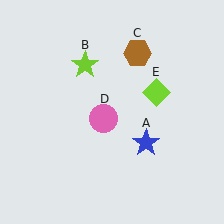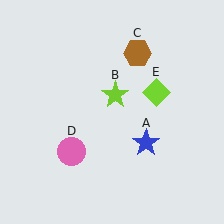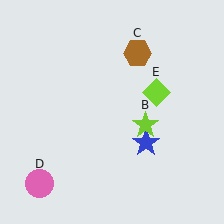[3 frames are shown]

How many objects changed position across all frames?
2 objects changed position: lime star (object B), pink circle (object D).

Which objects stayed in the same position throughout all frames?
Blue star (object A) and brown hexagon (object C) and lime diamond (object E) remained stationary.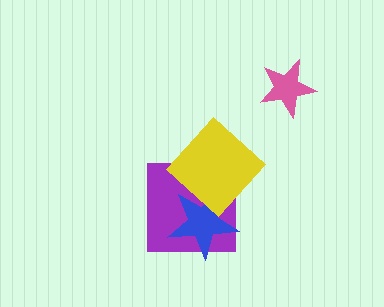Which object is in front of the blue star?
The yellow diamond is in front of the blue star.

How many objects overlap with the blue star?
2 objects overlap with the blue star.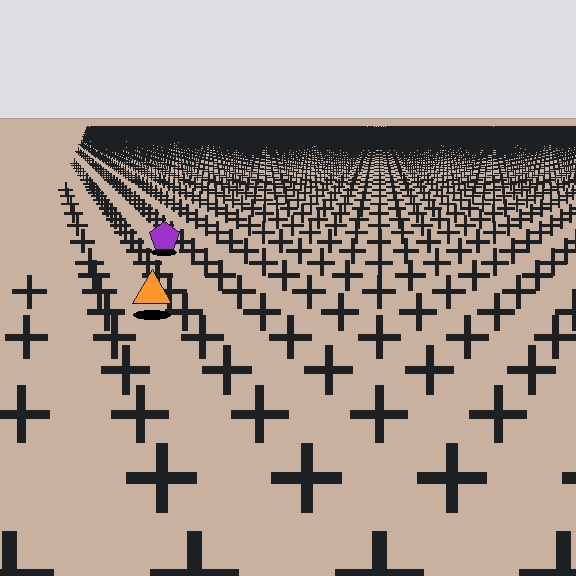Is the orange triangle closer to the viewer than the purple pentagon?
Yes. The orange triangle is closer — you can tell from the texture gradient: the ground texture is coarser near it.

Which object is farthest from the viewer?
The purple pentagon is farthest from the viewer. It appears smaller and the ground texture around it is denser.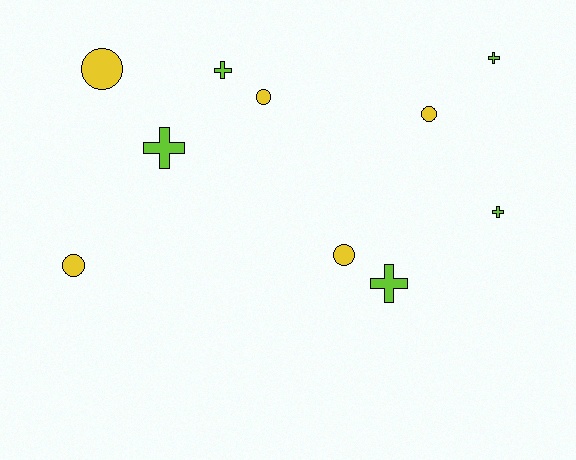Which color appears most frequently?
Yellow, with 5 objects.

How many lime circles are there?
There are no lime circles.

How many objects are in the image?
There are 10 objects.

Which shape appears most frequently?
Cross, with 5 objects.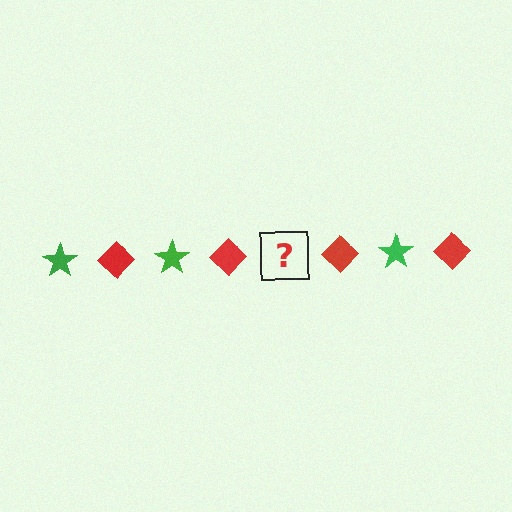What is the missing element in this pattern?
The missing element is a green star.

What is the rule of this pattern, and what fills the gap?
The rule is that the pattern alternates between green star and red diamond. The gap should be filled with a green star.